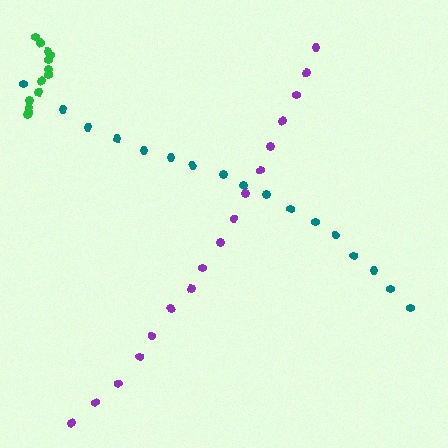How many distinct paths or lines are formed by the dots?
There are 3 distinct paths.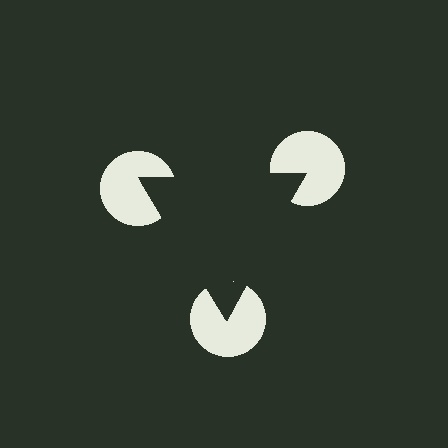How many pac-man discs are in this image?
There are 3 — one at each vertex of the illusory triangle.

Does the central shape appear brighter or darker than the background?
It typically appears slightly darker than the background, even though no actual brightness change is drawn.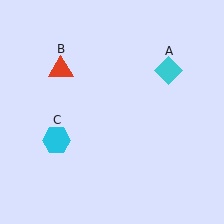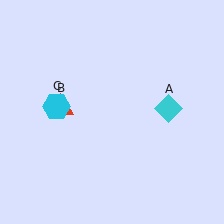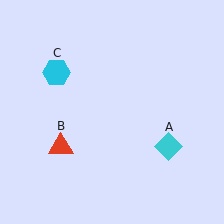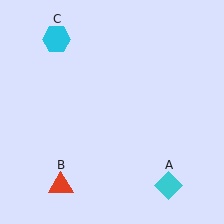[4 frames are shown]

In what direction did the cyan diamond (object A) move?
The cyan diamond (object A) moved down.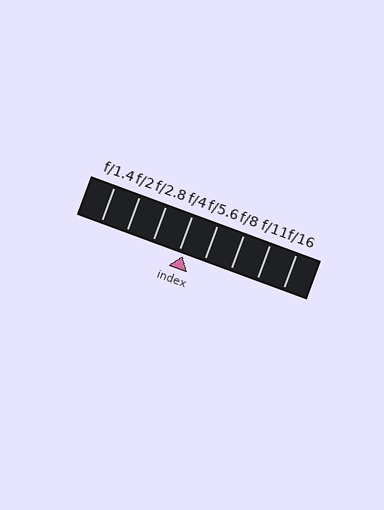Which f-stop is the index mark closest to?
The index mark is closest to f/4.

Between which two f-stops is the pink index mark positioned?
The index mark is between f/4 and f/5.6.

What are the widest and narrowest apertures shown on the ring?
The widest aperture shown is f/1.4 and the narrowest is f/16.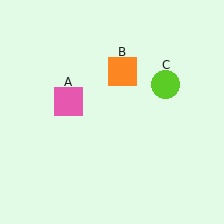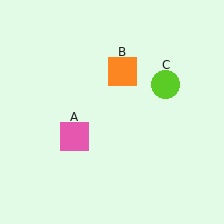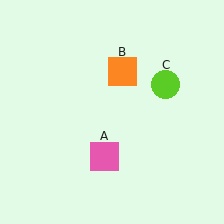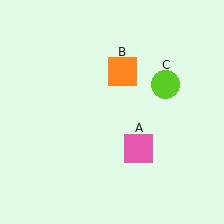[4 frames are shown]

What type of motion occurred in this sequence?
The pink square (object A) rotated counterclockwise around the center of the scene.